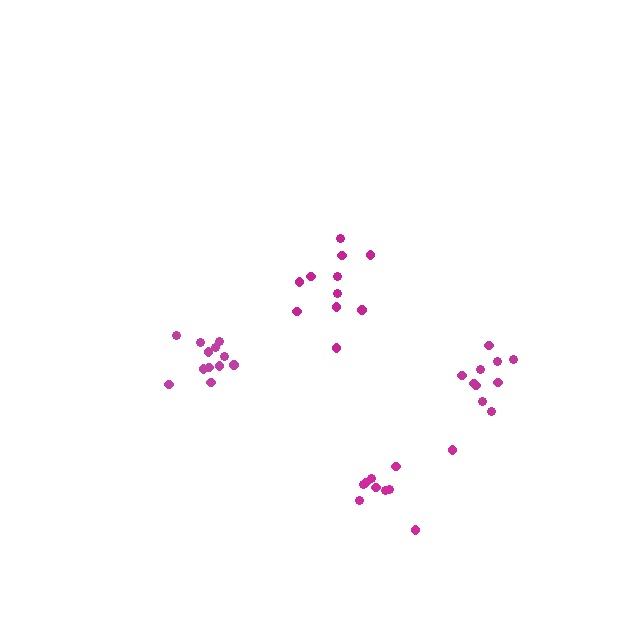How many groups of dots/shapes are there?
There are 4 groups.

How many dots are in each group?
Group 1: 10 dots, Group 2: 12 dots, Group 3: 11 dots, Group 4: 10 dots (43 total).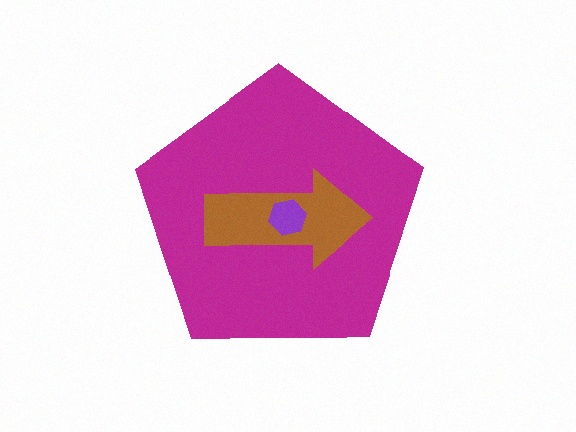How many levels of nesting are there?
3.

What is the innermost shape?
The purple hexagon.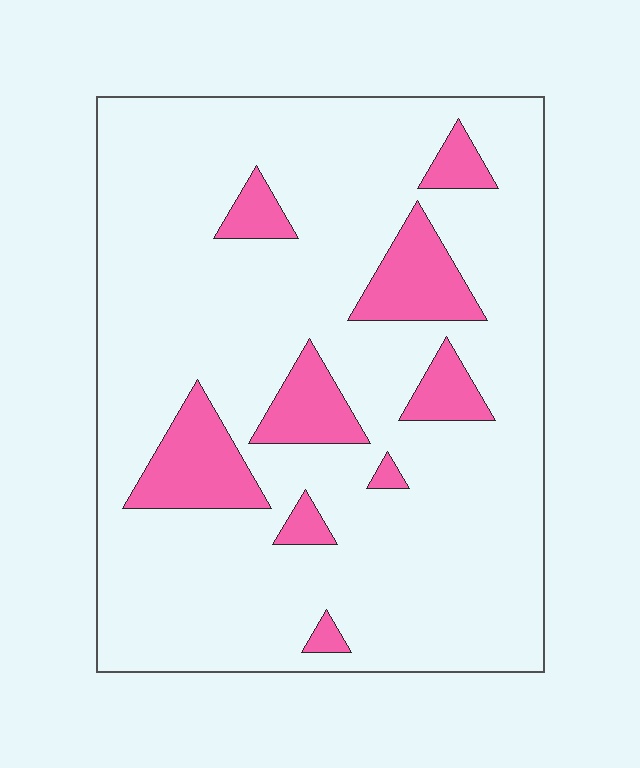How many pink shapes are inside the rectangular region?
9.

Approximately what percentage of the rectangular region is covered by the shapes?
Approximately 15%.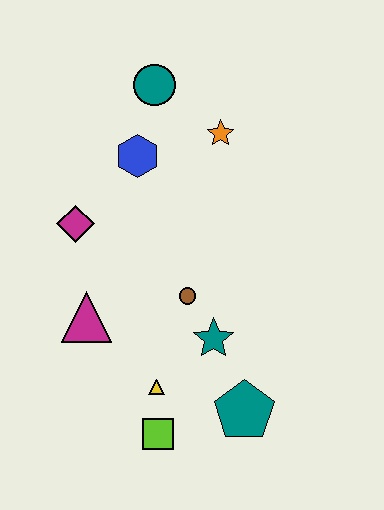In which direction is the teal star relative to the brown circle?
The teal star is below the brown circle.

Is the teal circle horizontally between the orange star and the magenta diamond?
Yes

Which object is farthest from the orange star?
The lime square is farthest from the orange star.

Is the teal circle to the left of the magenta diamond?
No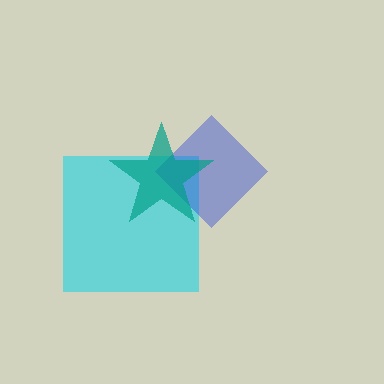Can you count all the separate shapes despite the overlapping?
Yes, there are 3 separate shapes.